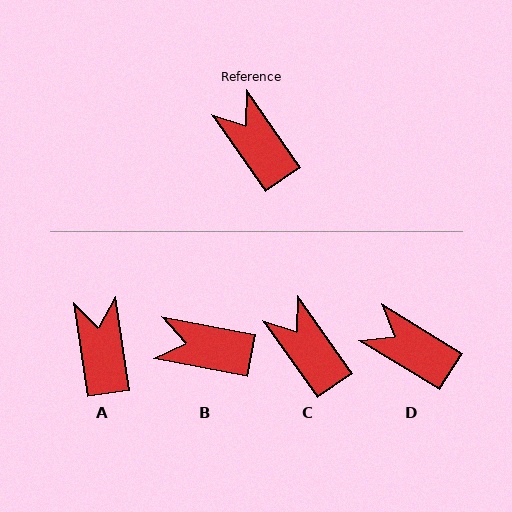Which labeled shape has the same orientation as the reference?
C.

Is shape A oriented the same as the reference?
No, it is off by about 27 degrees.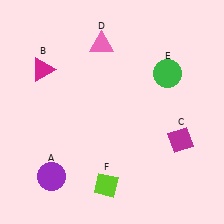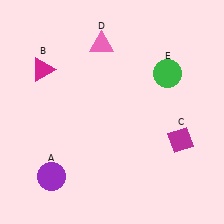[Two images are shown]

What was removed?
The lime diamond (F) was removed in Image 2.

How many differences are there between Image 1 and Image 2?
There is 1 difference between the two images.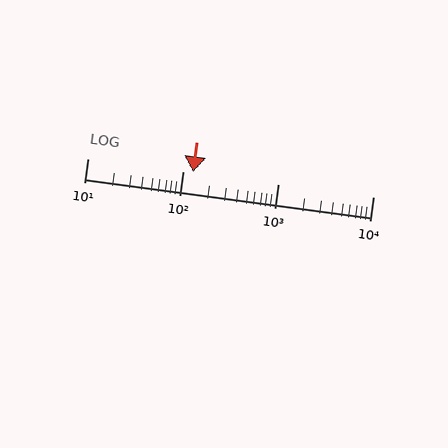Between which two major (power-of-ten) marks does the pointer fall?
The pointer is between 100 and 1000.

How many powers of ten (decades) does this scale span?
The scale spans 3 decades, from 10 to 10000.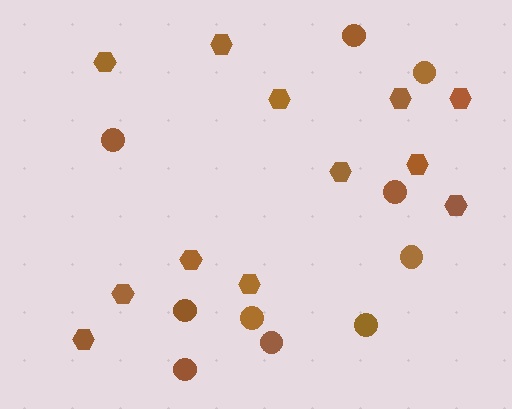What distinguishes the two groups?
There are 2 groups: one group of circles (10) and one group of hexagons (12).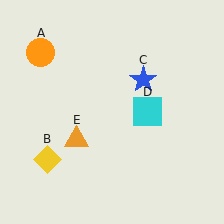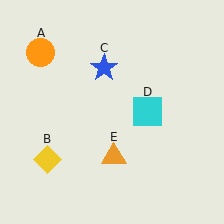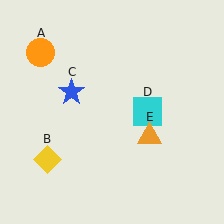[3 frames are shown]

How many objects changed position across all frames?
2 objects changed position: blue star (object C), orange triangle (object E).